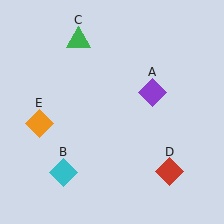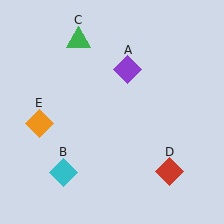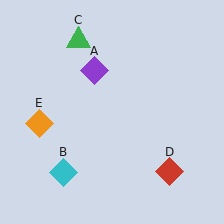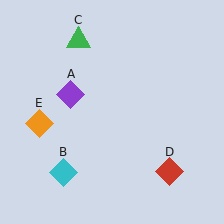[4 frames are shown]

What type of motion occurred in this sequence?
The purple diamond (object A) rotated counterclockwise around the center of the scene.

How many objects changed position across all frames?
1 object changed position: purple diamond (object A).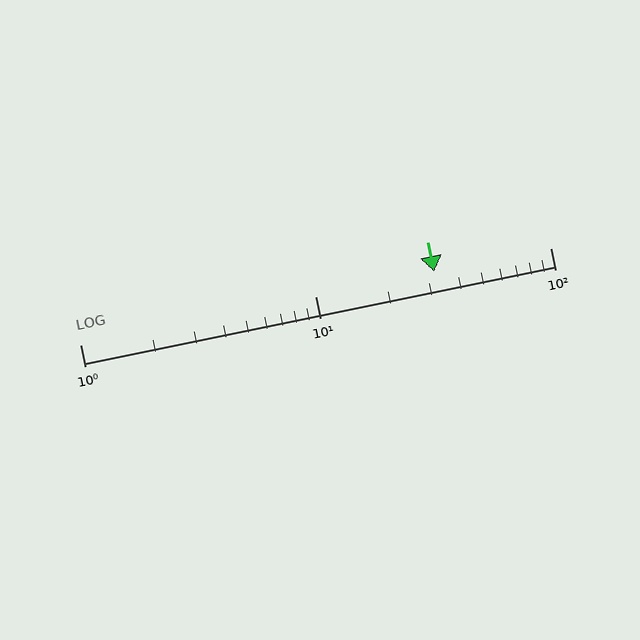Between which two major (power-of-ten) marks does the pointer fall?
The pointer is between 10 and 100.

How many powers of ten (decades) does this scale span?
The scale spans 2 decades, from 1 to 100.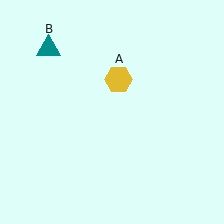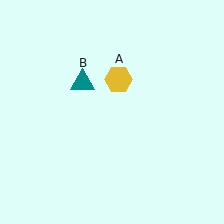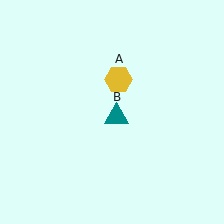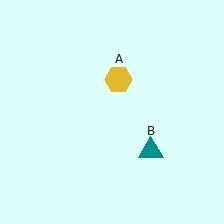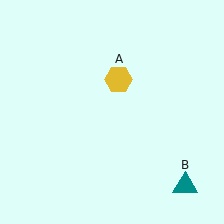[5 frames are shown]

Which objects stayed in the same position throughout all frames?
Yellow hexagon (object A) remained stationary.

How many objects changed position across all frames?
1 object changed position: teal triangle (object B).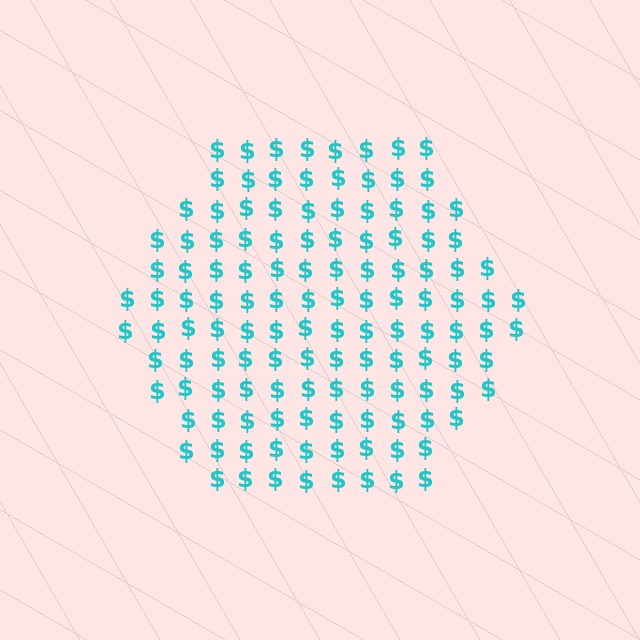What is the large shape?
The large shape is a hexagon.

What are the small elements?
The small elements are dollar signs.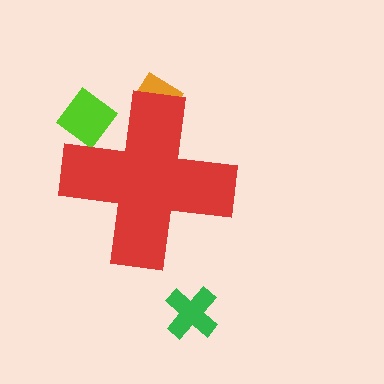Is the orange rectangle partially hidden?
Yes, the orange rectangle is partially hidden behind the red cross.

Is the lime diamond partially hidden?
Yes, the lime diamond is partially hidden behind the red cross.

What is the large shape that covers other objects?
A red cross.